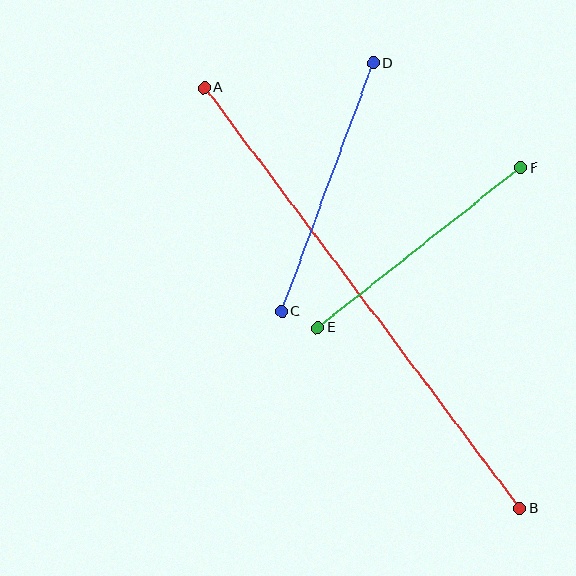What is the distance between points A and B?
The distance is approximately 525 pixels.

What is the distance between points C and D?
The distance is approximately 265 pixels.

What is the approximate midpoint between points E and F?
The midpoint is at approximately (419, 248) pixels.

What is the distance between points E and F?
The distance is approximately 259 pixels.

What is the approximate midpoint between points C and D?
The midpoint is at approximately (327, 187) pixels.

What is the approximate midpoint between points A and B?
The midpoint is at approximately (362, 298) pixels.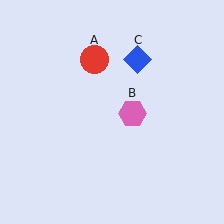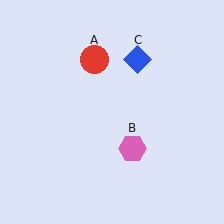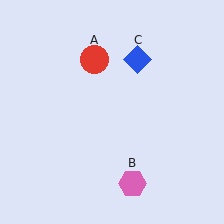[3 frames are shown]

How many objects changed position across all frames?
1 object changed position: pink hexagon (object B).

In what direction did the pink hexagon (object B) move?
The pink hexagon (object B) moved down.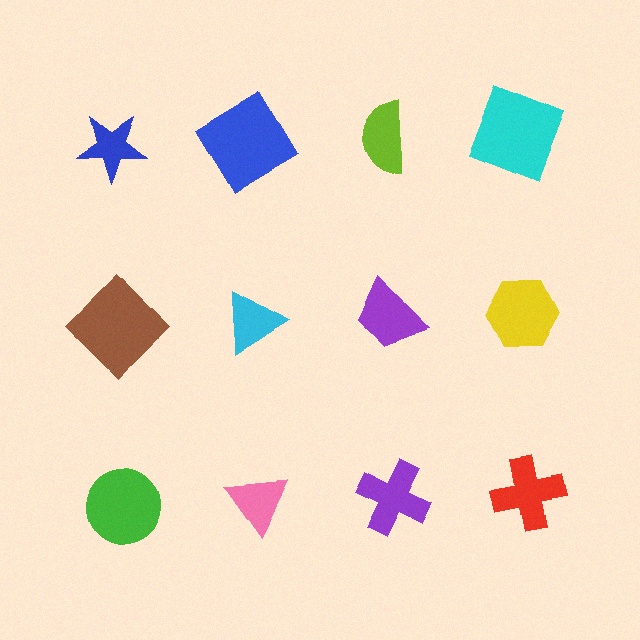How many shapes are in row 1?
4 shapes.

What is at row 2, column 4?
A yellow hexagon.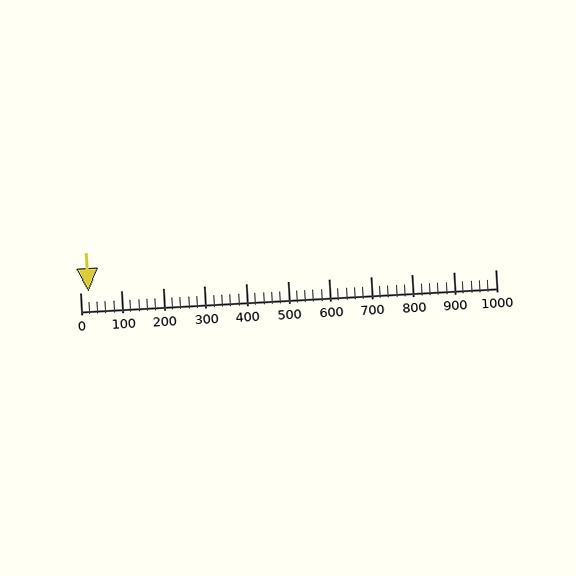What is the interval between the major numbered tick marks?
The major tick marks are spaced 100 units apart.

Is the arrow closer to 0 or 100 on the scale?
The arrow is closer to 0.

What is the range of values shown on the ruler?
The ruler shows values from 0 to 1000.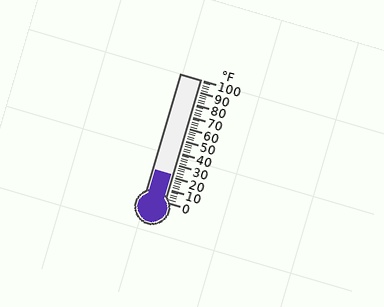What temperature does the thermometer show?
The thermometer shows approximately 22°F.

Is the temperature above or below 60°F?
The temperature is below 60°F.